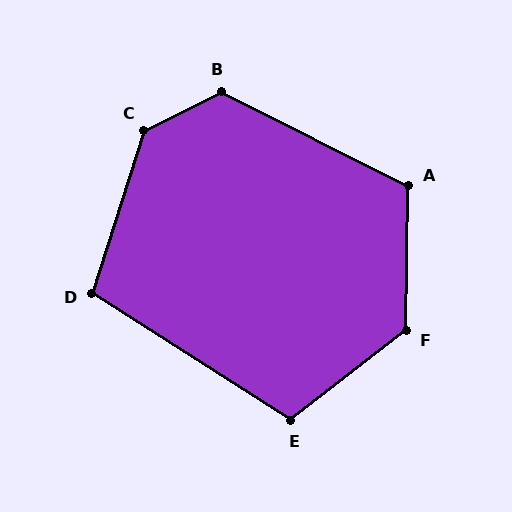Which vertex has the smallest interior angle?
D, at approximately 105 degrees.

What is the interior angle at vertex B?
Approximately 126 degrees (obtuse).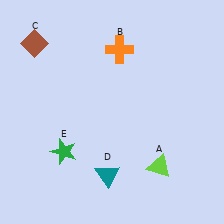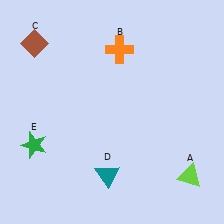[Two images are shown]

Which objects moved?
The objects that moved are: the lime triangle (A), the green star (E).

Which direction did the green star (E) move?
The green star (E) moved left.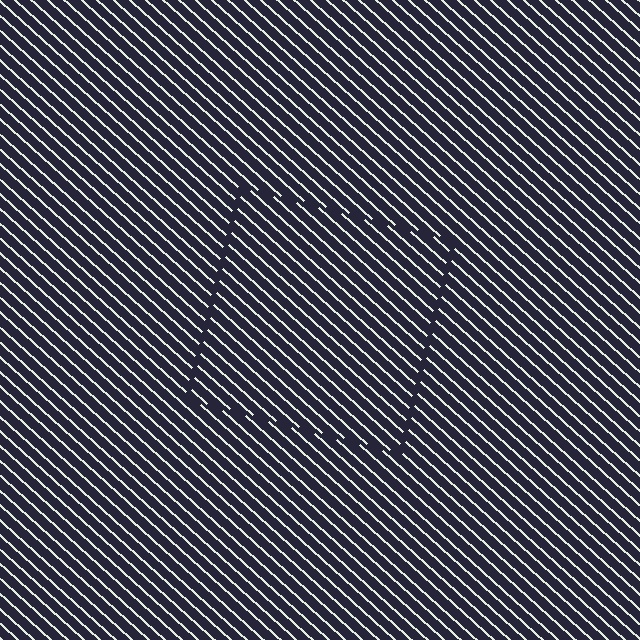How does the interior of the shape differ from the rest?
The interior of the shape contains the same grating, shifted by half a period — the contour is defined by the phase discontinuity where line-ends from the inner and outer gratings abut.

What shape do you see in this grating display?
An illusory square. The interior of the shape contains the same grating, shifted by half a period — the contour is defined by the phase discontinuity where line-ends from the inner and outer gratings abut.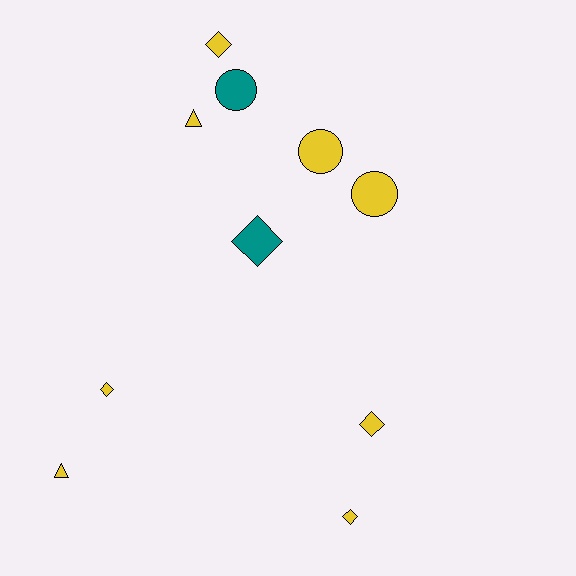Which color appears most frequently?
Yellow, with 8 objects.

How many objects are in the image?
There are 10 objects.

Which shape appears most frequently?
Diamond, with 5 objects.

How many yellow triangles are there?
There are 2 yellow triangles.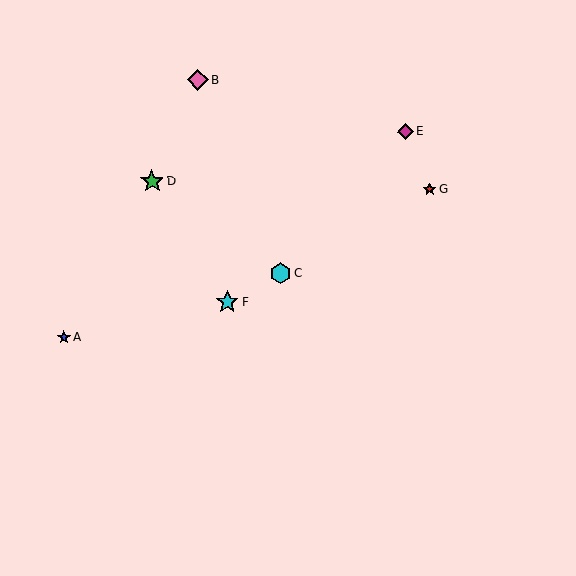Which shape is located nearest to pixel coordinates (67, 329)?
The blue star (labeled A) at (64, 337) is nearest to that location.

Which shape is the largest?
The green star (labeled D) is the largest.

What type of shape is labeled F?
Shape F is a cyan star.